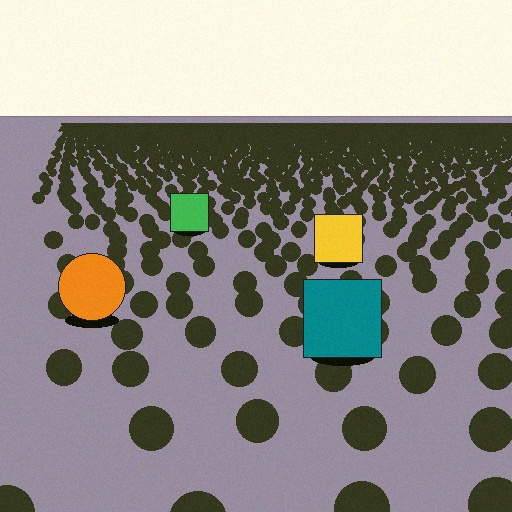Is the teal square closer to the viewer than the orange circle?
Yes. The teal square is closer — you can tell from the texture gradient: the ground texture is coarser near it.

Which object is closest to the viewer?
The teal square is closest. The texture marks near it are larger and more spread out.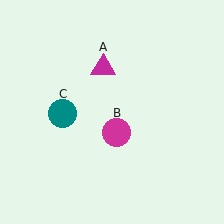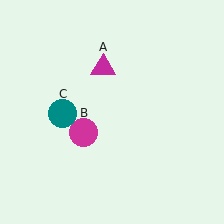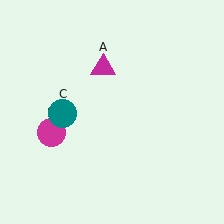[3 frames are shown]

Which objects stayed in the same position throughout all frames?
Magenta triangle (object A) and teal circle (object C) remained stationary.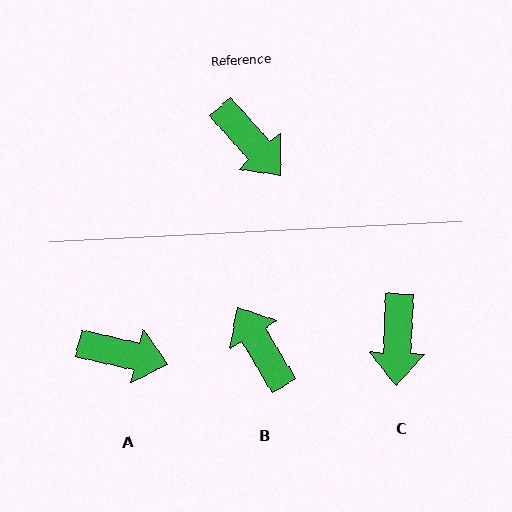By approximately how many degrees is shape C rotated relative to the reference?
Approximately 44 degrees clockwise.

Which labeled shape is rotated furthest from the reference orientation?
B, about 169 degrees away.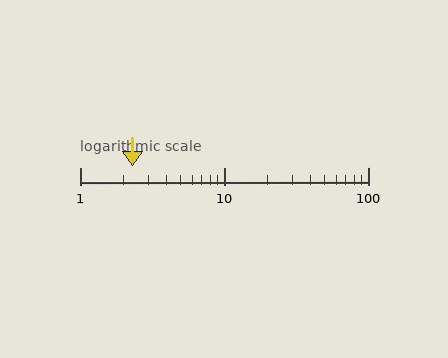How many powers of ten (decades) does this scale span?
The scale spans 2 decades, from 1 to 100.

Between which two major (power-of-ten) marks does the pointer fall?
The pointer is between 1 and 10.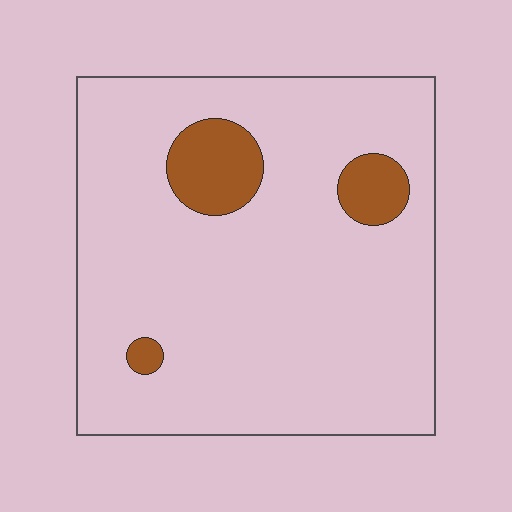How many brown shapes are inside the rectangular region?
3.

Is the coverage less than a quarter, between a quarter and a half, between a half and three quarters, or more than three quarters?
Less than a quarter.